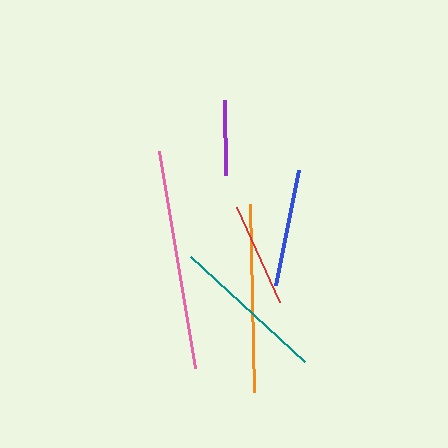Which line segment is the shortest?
The purple line is the shortest at approximately 75 pixels.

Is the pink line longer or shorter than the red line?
The pink line is longer than the red line.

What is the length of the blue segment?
The blue segment is approximately 117 pixels long.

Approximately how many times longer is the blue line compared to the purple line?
The blue line is approximately 1.6 times the length of the purple line.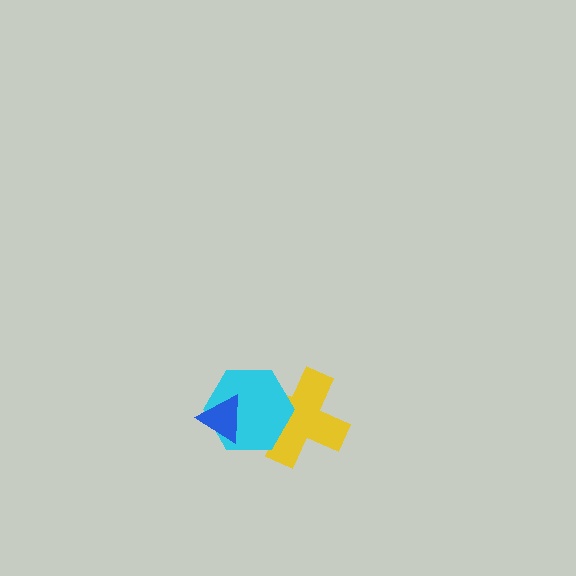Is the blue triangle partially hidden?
No, no other shape covers it.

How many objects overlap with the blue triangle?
1 object overlaps with the blue triangle.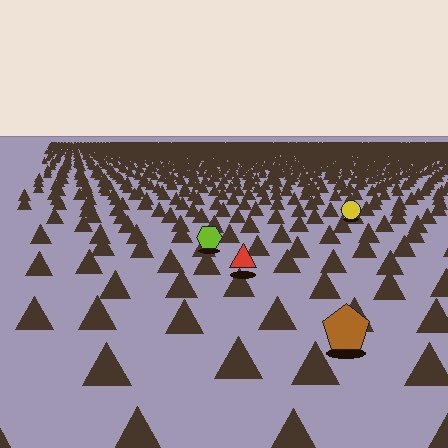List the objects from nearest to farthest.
From nearest to farthest: the brown pentagon, the red triangle, the lime hexagon, the yellow circle.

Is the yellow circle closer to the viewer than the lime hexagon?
No. The lime hexagon is closer — you can tell from the texture gradient: the ground texture is coarser near it.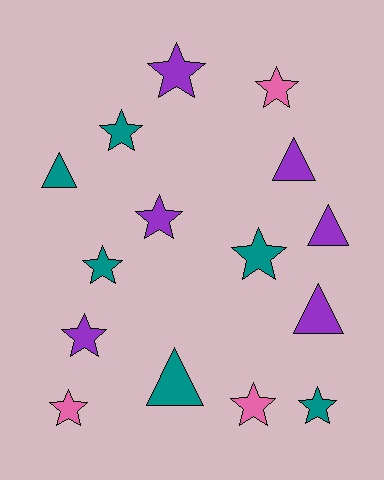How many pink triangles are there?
There are no pink triangles.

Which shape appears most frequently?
Star, with 10 objects.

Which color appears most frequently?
Teal, with 6 objects.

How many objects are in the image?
There are 15 objects.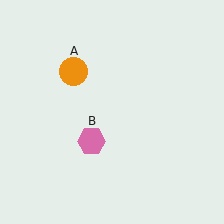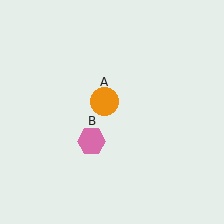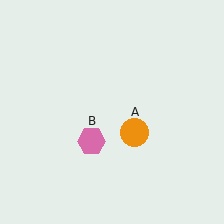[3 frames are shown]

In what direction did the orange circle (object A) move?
The orange circle (object A) moved down and to the right.